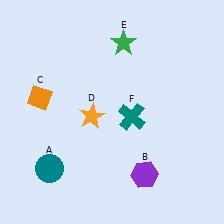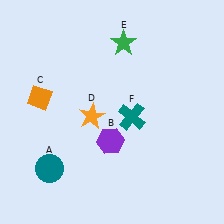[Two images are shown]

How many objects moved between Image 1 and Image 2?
1 object moved between the two images.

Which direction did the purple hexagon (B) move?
The purple hexagon (B) moved up.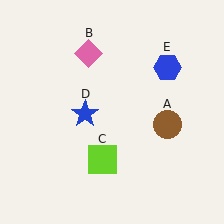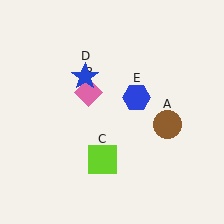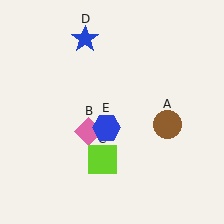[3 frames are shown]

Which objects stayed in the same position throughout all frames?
Brown circle (object A) and lime square (object C) remained stationary.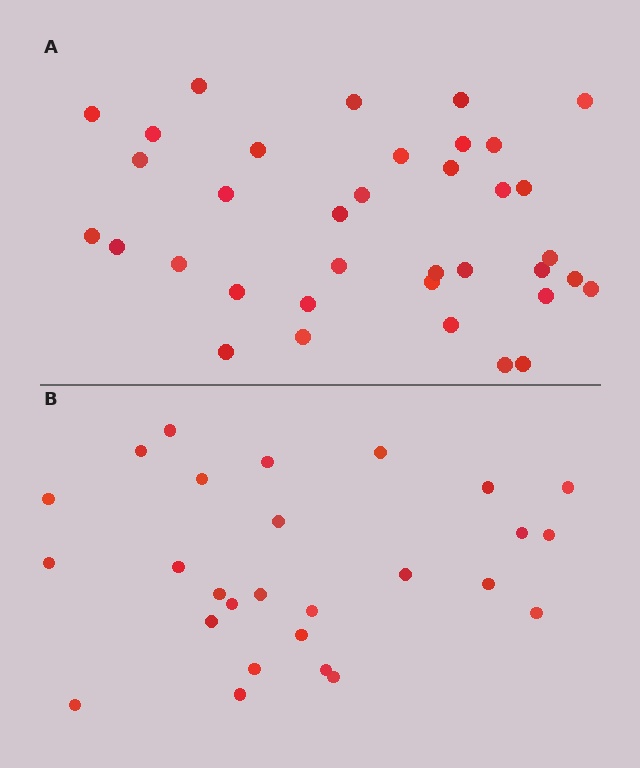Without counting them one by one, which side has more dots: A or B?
Region A (the top region) has more dots.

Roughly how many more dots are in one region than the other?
Region A has roughly 8 or so more dots than region B.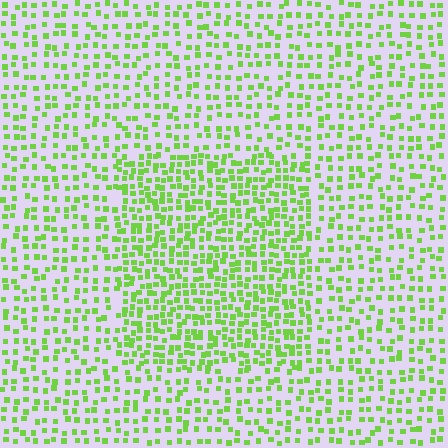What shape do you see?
I see a rectangle.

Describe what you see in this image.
The image contains small lime elements arranged at two different densities. A rectangle-shaped region is visible where the elements are more densely packed than the surrounding area.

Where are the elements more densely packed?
The elements are more densely packed inside the rectangle boundary.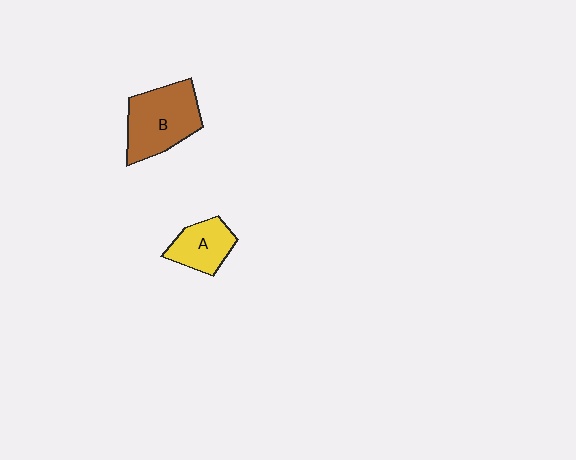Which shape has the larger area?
Shape B (brown).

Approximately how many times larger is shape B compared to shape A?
Approximately 1.6 times.